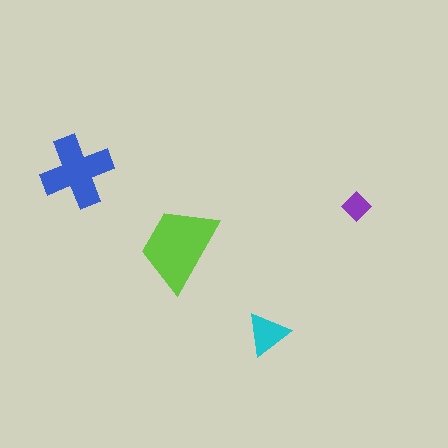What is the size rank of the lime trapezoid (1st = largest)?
1st.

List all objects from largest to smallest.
The lime trapezoid, the blue cross, the cyan triangle, the purple diamond.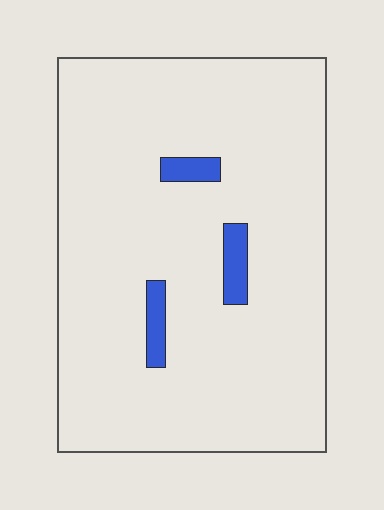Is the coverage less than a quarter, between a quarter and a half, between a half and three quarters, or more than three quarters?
Less than a quarter.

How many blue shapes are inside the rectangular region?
3.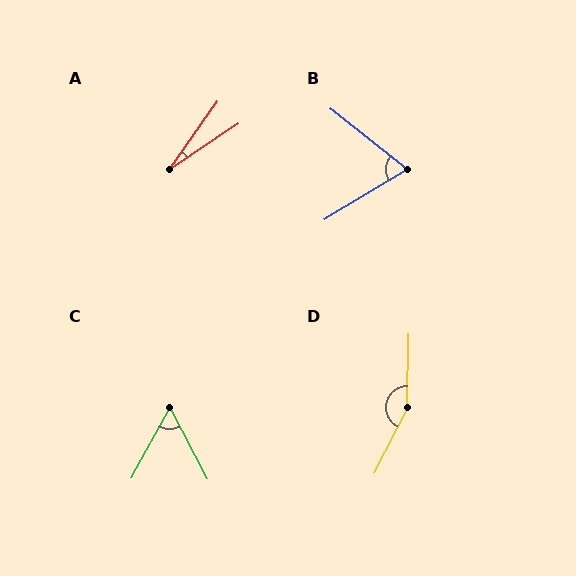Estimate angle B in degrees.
Approximately 70 degrees.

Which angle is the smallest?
A, at approximately 21 degrees.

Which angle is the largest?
D, at approximately 154 degrees.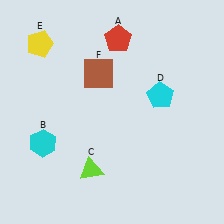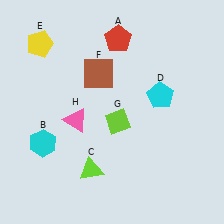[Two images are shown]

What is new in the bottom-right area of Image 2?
A lime diamond (G) was added in the bottom-right area of Image 2.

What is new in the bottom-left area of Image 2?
A pink triangle (H) was added in the bottom-left area of Image 2.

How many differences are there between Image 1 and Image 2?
There are 2 differences between the two images.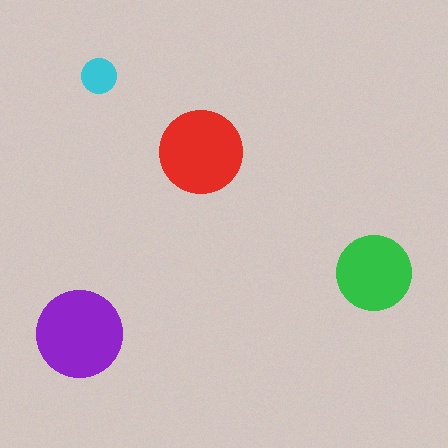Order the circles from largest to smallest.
the purple one, the red one, the green one, the cyan one.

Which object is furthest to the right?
The green circle is rightmost.